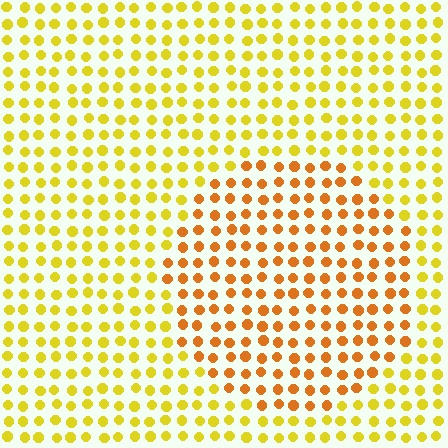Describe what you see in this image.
The image is filled with small yellow elements in a uniform arrangement. A circle-shaped region is visible where the elements are tinted to a slightly different hue, forming a subtle color boundary.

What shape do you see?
I see a circle.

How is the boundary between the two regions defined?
The boundary is defined purely by a slight shift in hue (about 30 degrees). Spacing, size, and orientation are identical on both sides.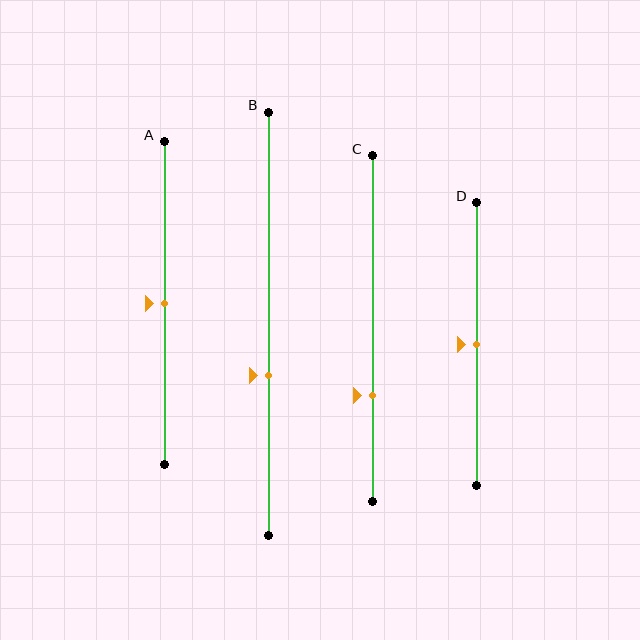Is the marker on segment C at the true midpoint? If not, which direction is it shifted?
No, the marker on segment C is shifted downward by about 19% of the segment length.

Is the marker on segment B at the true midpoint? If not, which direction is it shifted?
No, the marker on segment B is shifted downward by about 12% of the segment length.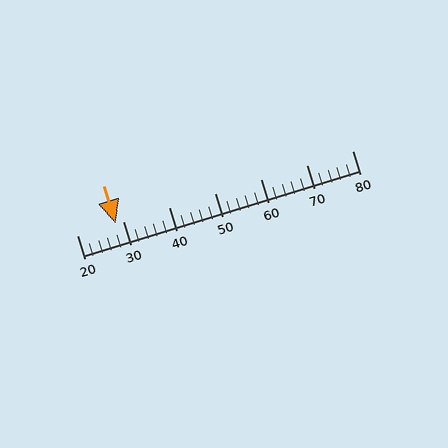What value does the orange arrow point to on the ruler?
The orange arrow points to approximately 28.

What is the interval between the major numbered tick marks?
The major tick marks are spaced 10 units apart.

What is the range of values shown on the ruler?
The ruler shows values from 20 to 80.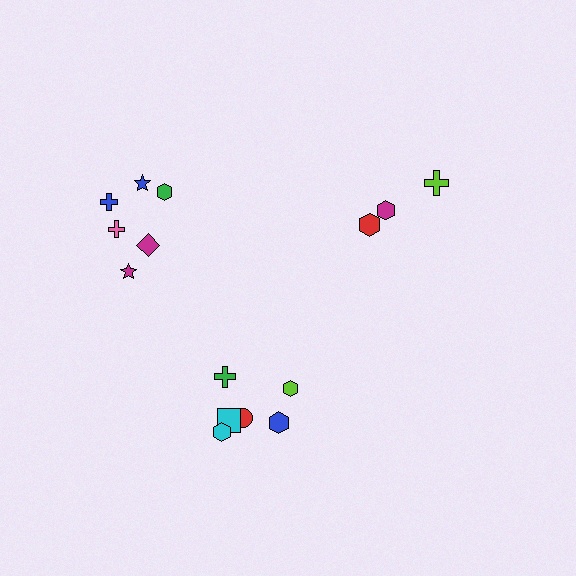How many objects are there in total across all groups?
There are 15 objects.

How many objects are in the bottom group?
There are 6 objects.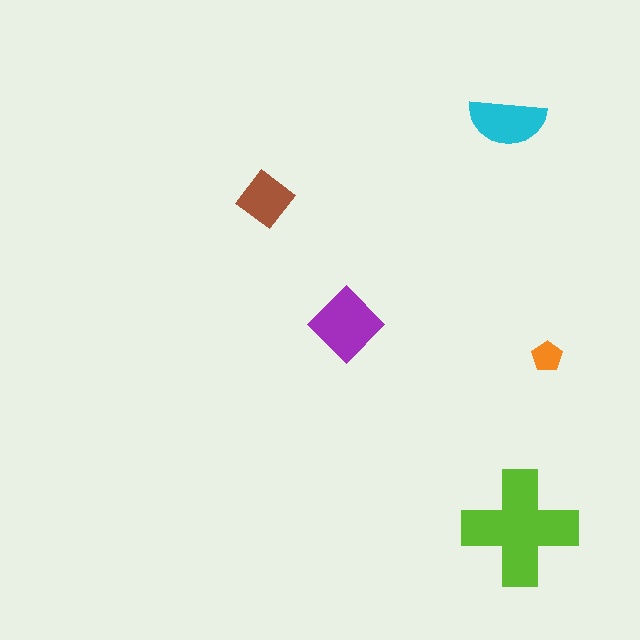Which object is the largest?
The lime cross.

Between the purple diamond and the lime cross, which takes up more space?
The lime cross.